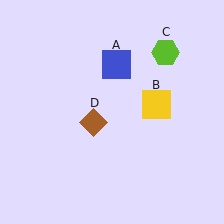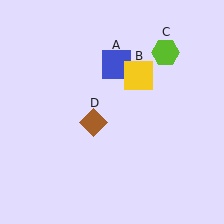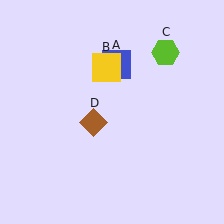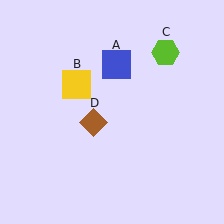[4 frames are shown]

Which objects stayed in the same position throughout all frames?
Blue square (object A) and lime hexagon (object C) and brown diamond (object D) remained stationary.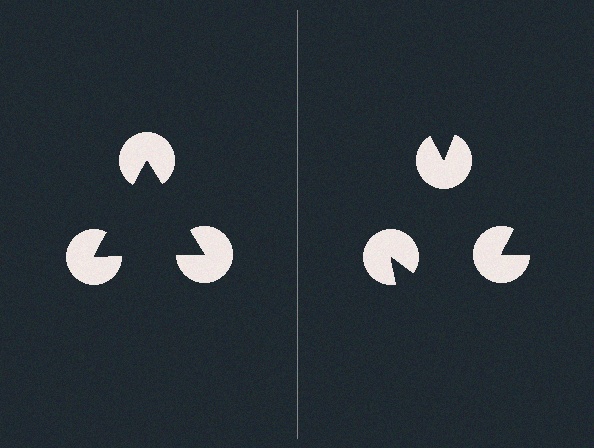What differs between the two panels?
The pac-man discs are positioned identically on both sides; only the wedge orientations differ. On the left they align to a triangle; on the right they are misaligned.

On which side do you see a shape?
An illusory triangle appears on the left side. On the right side the wedge cuts are rotated, so no coherent shape forms.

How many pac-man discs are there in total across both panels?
6 — 3 on each side.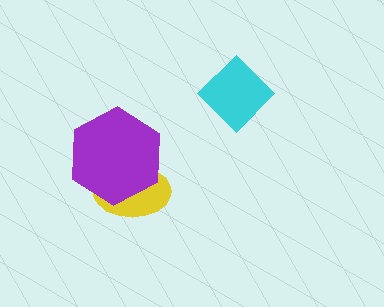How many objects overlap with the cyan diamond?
0 objects overlap with the cyan diamond.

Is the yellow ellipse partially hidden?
Yes, it is partially covered by another shape.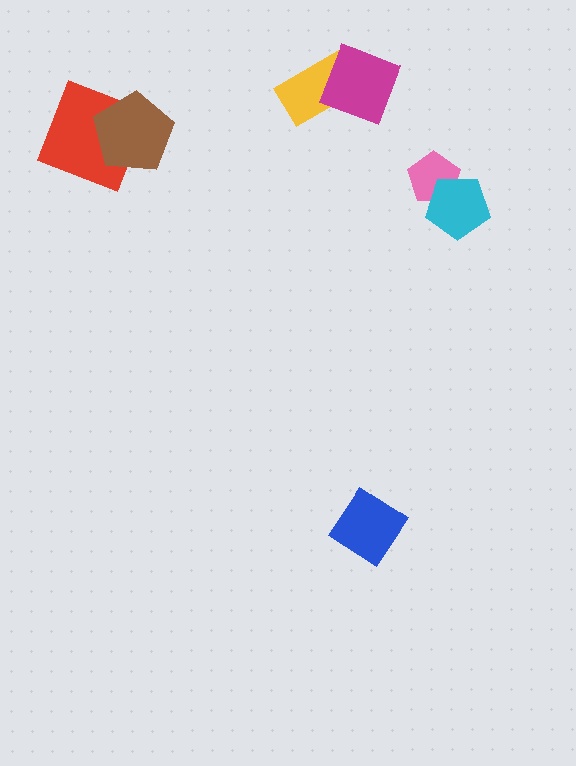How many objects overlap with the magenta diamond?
1 object overlaps with the magenta diamond.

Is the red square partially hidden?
Yes, it is partially covered by another shape.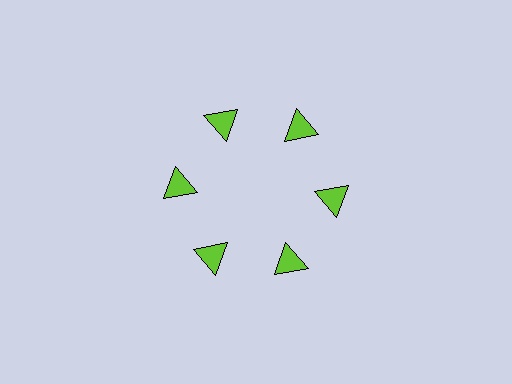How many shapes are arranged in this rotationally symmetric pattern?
There are 6 shapes, arranged in 6 groups of 1.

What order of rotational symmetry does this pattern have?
This pattern has 6-fold rotational symmetry.